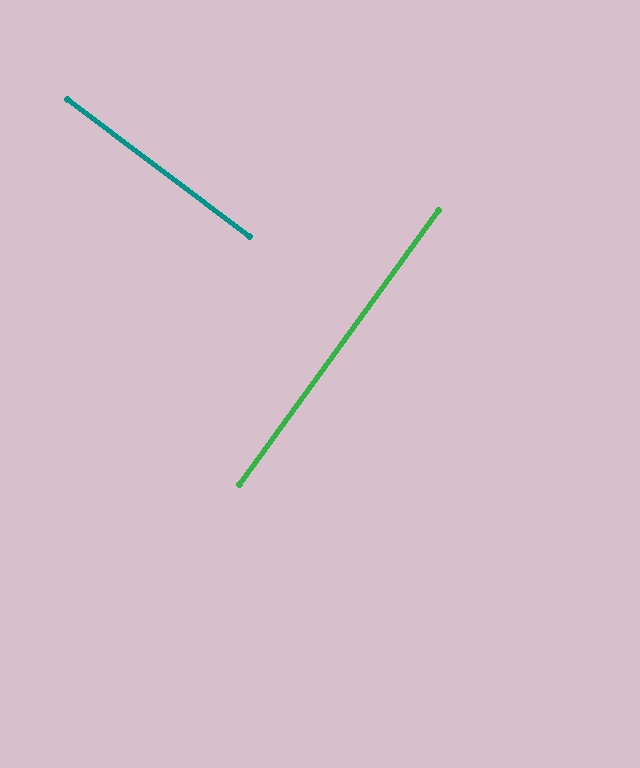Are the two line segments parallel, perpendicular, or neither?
Perpendicular — they meet at approximately 89°.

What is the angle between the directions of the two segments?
Approximately 89 degrees.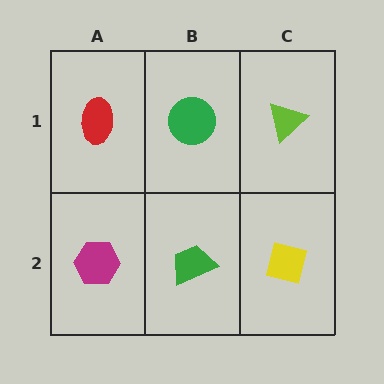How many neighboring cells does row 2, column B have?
3.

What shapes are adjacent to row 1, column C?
A yellow square (row 2, column C), a green circle (row 1, column B).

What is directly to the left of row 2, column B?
A magenta hexagon.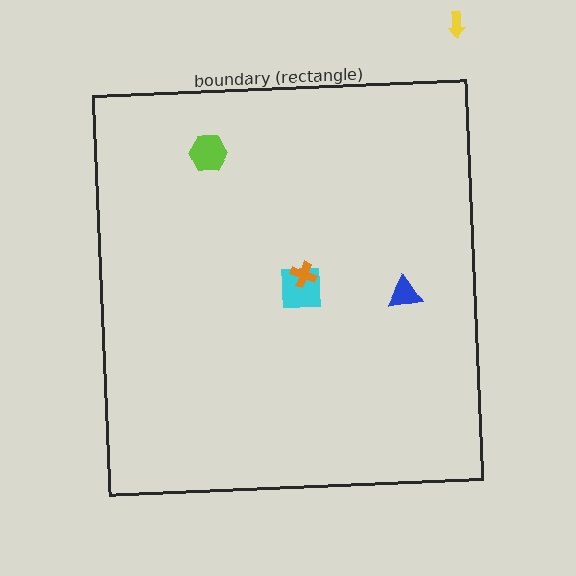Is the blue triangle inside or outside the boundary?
Inside.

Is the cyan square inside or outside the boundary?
Inside.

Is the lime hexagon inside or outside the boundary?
Inside.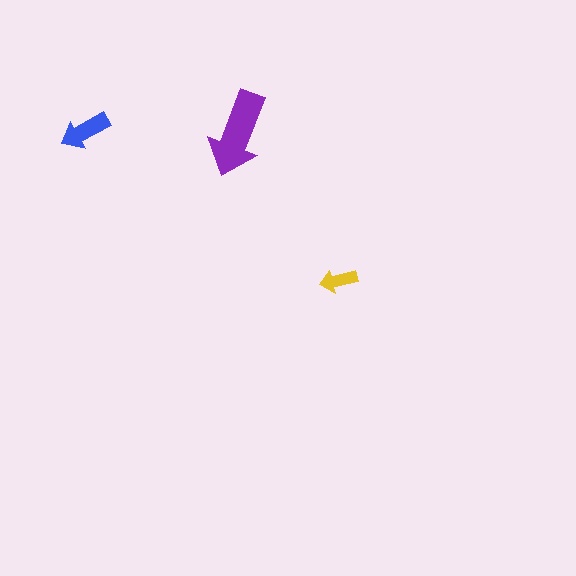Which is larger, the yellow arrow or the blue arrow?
The blue one.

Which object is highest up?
The blue arrow is topmost.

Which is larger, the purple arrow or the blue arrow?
The purple one.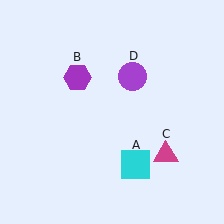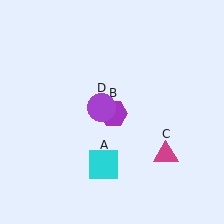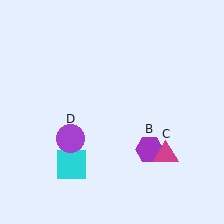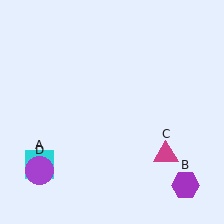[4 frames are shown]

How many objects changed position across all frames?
3 objects changed position: cyan square (object A), purple hexagon (object B), purple circle (object D).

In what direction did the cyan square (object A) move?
The cyan square (object A) moved left.